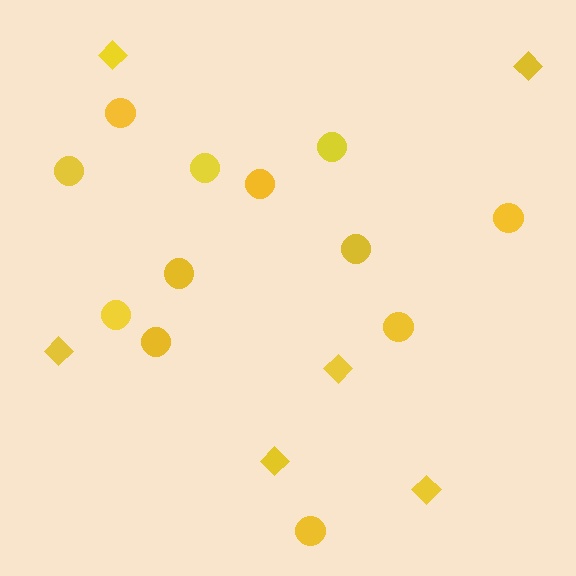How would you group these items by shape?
There are 2 groups: one group of diamonds (6) and one group of circles (12).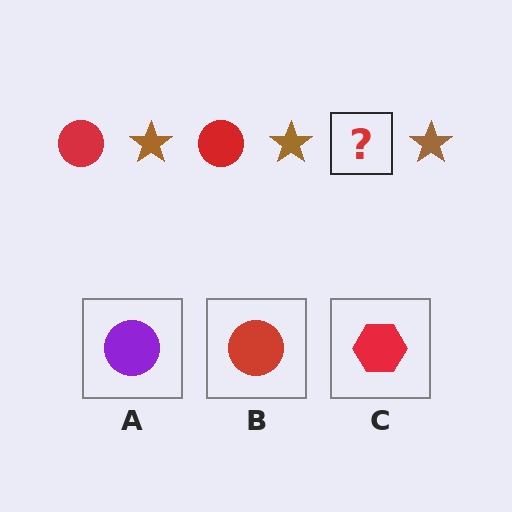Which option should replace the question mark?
Option B.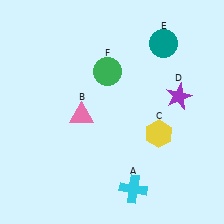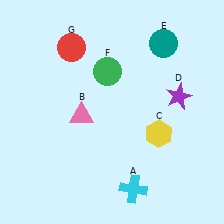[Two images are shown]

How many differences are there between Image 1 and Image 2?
There is 1 difference between the two images.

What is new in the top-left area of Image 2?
A red circle (G) was added in the top-left area of Image 2.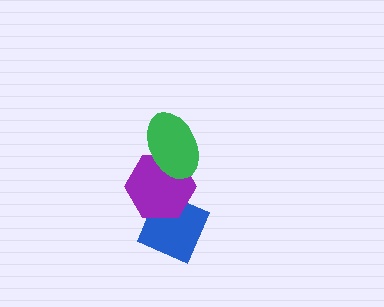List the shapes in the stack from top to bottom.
From top to bottom: the green ellipse, the purple hexagon, the blue diamond.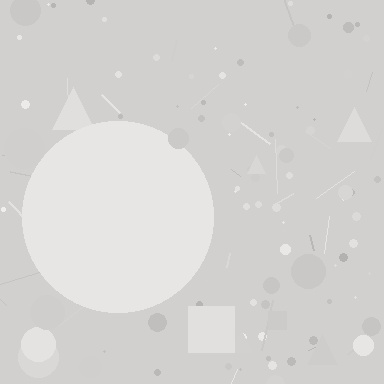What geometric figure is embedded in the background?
A circle is embedded in the background.